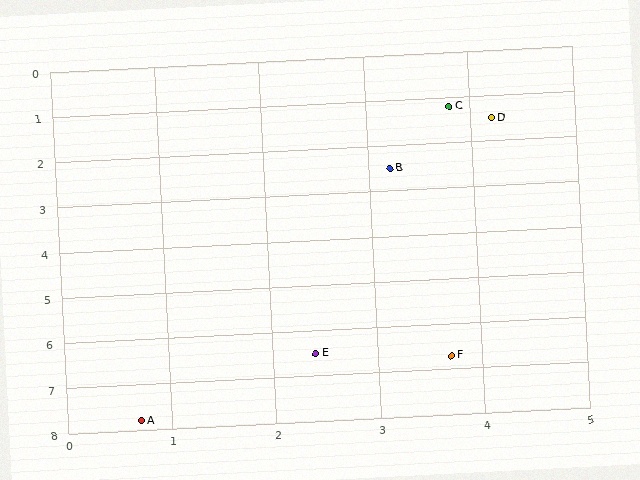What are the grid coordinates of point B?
Point B is at approximately (3.2, 2.5).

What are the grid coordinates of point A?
Point A is at approximately (0.7, 7.8).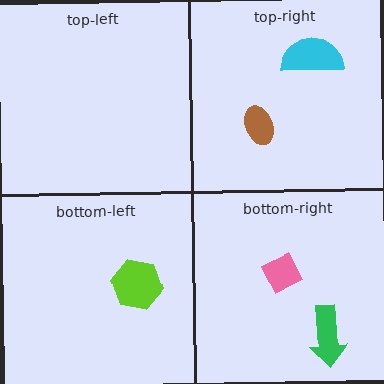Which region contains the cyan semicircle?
The top-right region.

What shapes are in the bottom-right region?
The pink diamond, the green arrow.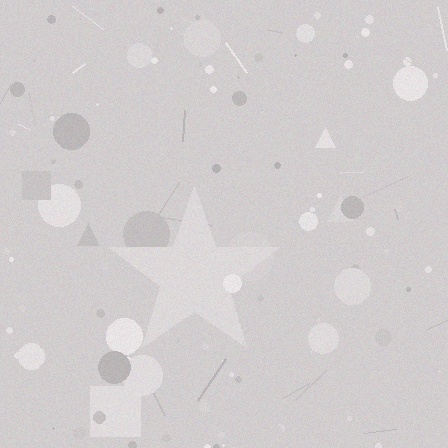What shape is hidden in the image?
A star is hidden in the image.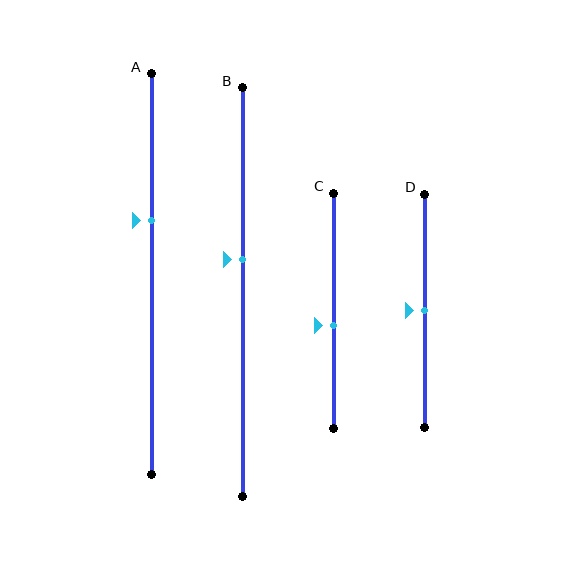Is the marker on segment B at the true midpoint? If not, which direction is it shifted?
No, the marker on segment B is shifted upward by about 8% of the segment length.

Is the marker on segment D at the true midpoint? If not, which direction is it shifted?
Yes, the marker on segment D is at the true midpoint.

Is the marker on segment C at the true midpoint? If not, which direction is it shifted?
No, the marker on segment C is shifted downward by about 6% of the segment length.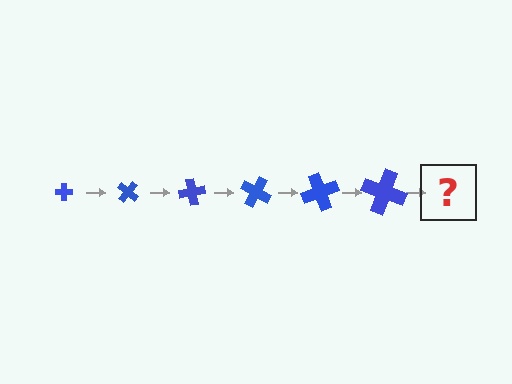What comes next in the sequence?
The next element should be a cross, larger than the previous one and rotated 240 degrees from the start.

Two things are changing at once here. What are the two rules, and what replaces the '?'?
The two rules are that the cross grows larger each step and it rotates 40 degrees each step. The '?' should be a cross, larger than the previous one and rotated 240 degrees from the start.